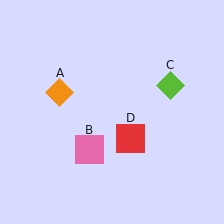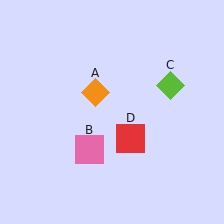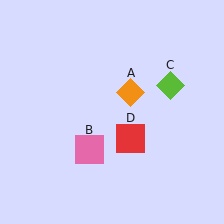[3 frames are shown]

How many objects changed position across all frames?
1 object changed position: orange diamond (object A).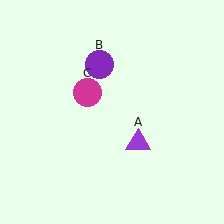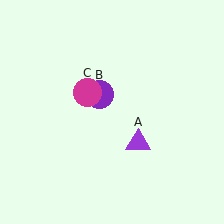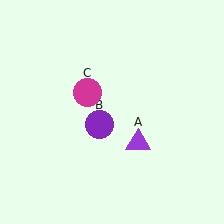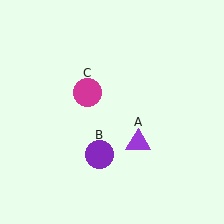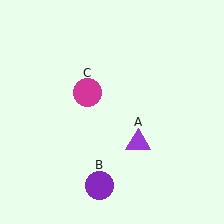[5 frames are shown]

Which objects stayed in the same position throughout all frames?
Purple triangle (object A) and magenta circle (object C) remained stationary.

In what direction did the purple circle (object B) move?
The purple circle (object B) moved down.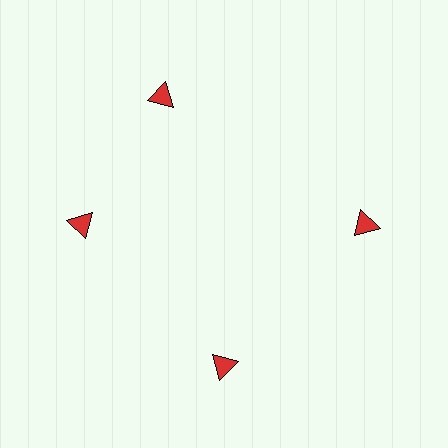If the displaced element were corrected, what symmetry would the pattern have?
It would have 4-fold rotational symmetry — the pattern would map onto itself every 90 degrees.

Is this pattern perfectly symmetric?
No. The 4 red triangles are arranged in a ring, but one element near the 12 o'clock position is rotated out of alignment along the ring, breaking the 4-fold rotational symmetry.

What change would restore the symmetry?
The symmetry would be restored by rotating it back into even spacing with its neighbors so that all 4 triangles sit at equal angles and equal distance from the center.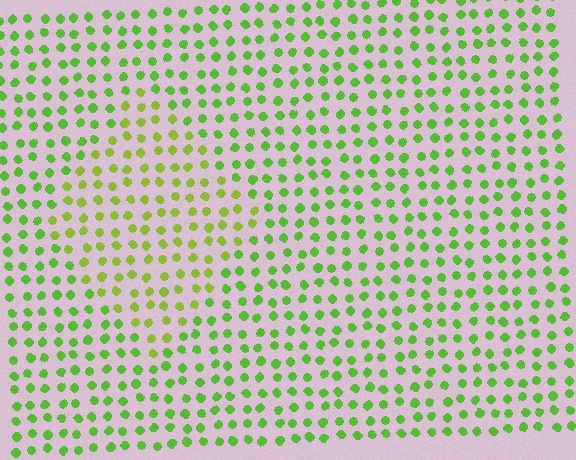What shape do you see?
I see a diamond.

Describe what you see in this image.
The image is filled with small lime elements in a uniform arrangement. A diamond-shaped region is visible where the elements are tinted to a slightly different hue, forming a subtle color boundary.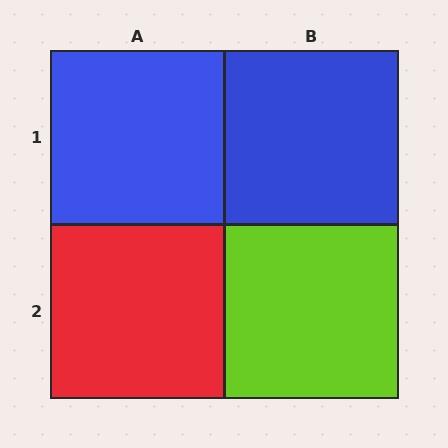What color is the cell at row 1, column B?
Blue.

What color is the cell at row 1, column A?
Blue.